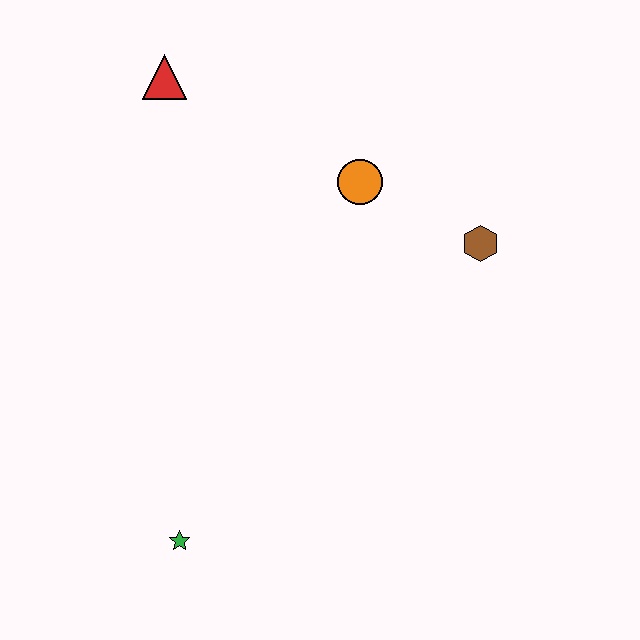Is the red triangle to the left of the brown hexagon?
Yes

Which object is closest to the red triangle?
The orange circle is closest to the red triangle.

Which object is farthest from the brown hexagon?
The green star is farthest from the brown hexagon.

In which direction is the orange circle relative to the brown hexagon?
The orange circle is to the left of the brown hexagon.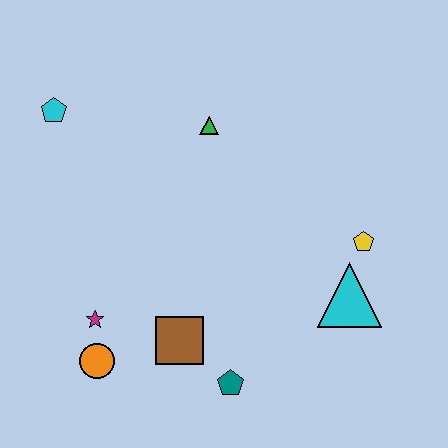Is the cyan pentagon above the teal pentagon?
Yes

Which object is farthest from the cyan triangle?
The cyan pentagon is farthest from the cyan triangle.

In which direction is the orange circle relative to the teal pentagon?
The orange circle is to the left of the teal pentagon.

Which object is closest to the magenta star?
The orange circle is closest to the magenta star.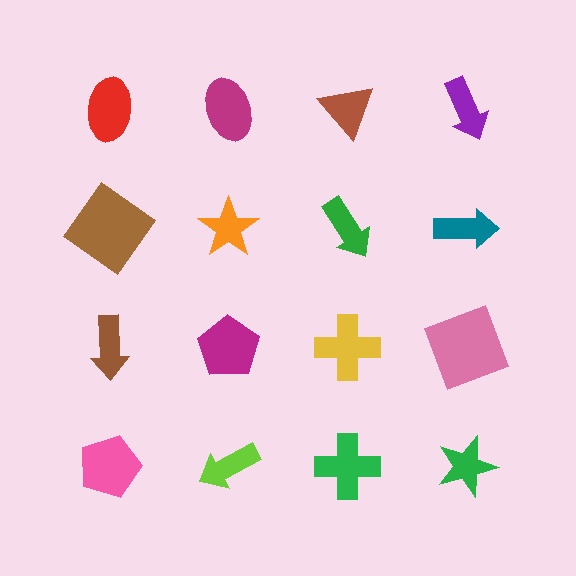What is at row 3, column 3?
A yellow cross.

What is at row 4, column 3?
A green cross.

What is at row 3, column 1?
A brown arrow.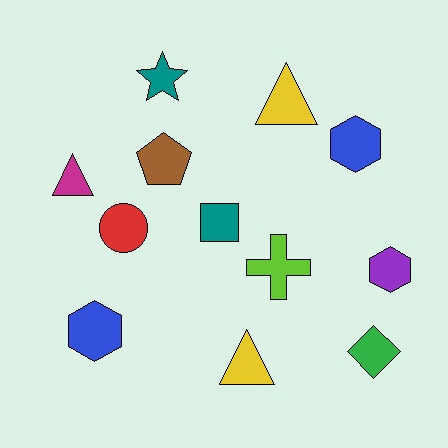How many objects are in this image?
There are 12 objects.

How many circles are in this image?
There is 1 circle.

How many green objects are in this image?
There is 1 green object.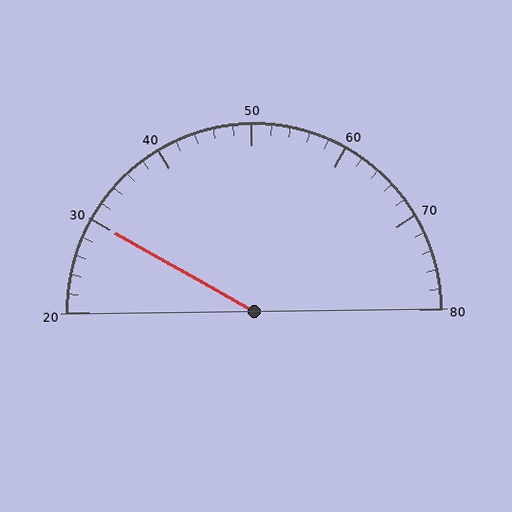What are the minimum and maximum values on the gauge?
The gauge ranges from 20 to 80.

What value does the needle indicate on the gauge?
The needle indicates approximately 30.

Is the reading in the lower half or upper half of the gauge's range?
The reading is in the lower half of the range (20 to 80).